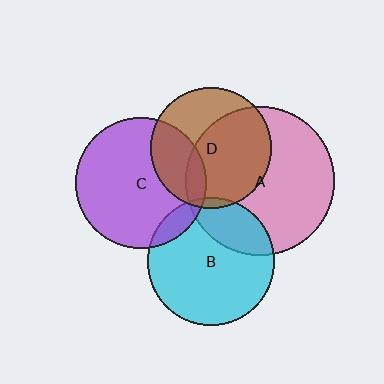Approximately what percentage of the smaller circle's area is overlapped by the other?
Approximately 30%.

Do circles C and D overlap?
Yes.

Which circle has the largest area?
Circle A (pink).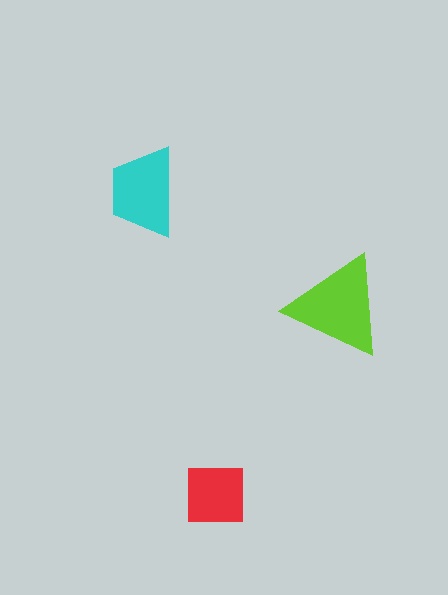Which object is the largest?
The lime triangle.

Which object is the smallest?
The red square.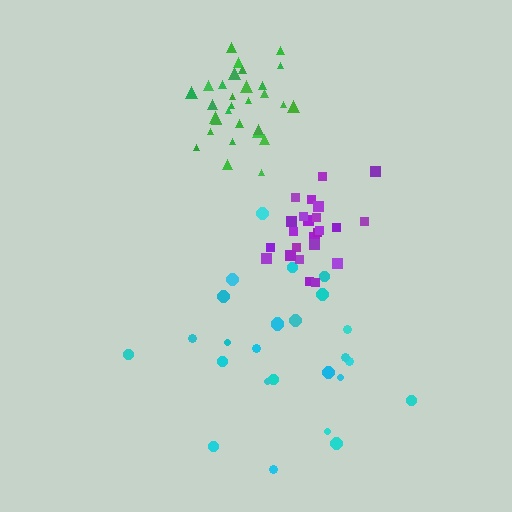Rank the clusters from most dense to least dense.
green, purple, cyan.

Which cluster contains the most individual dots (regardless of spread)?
Green (30).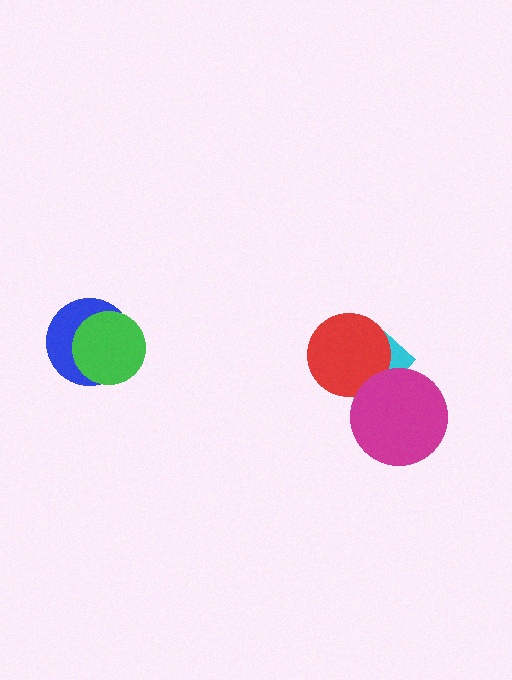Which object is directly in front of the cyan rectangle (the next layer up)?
The red circle is directly in front of the cyan rectangle.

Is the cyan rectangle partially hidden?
Yes, it is partially covered by another shape.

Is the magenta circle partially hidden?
No, no other shape covers it.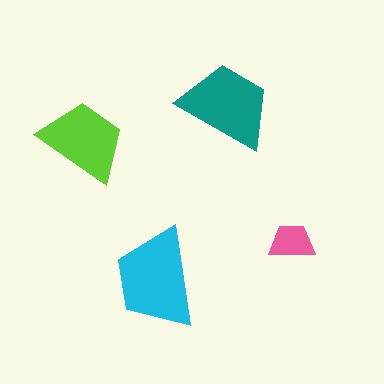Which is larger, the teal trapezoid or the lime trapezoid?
The teal one.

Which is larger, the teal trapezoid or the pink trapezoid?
The teal one.